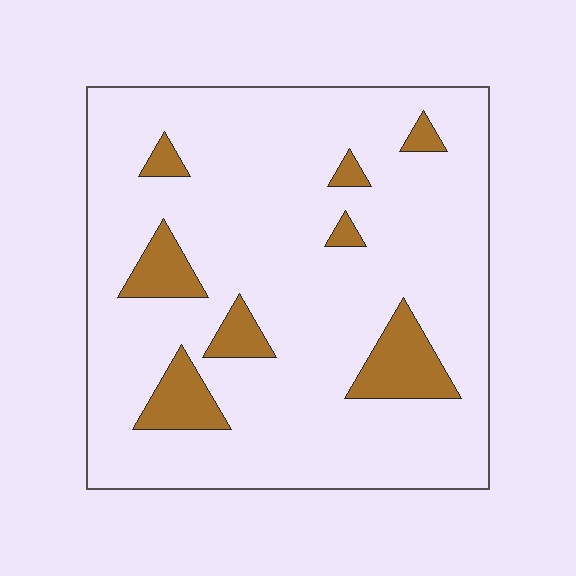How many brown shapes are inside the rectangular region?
8.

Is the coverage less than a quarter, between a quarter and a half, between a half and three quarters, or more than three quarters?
Less than a quarter.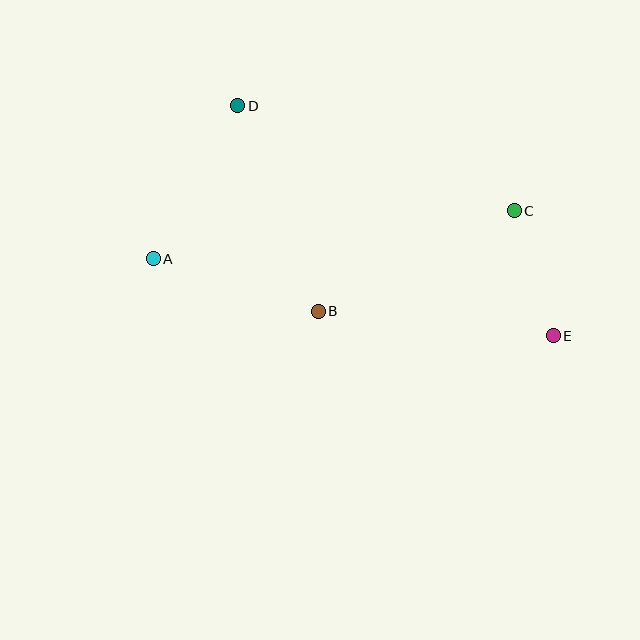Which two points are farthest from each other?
Points A and E are farthest from each other.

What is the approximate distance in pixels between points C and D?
The distance between C and D is approximately 296 pixels.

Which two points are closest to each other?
Points C and E are closest to each other.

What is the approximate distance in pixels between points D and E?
The distance between D and E is approximately 390 pixels.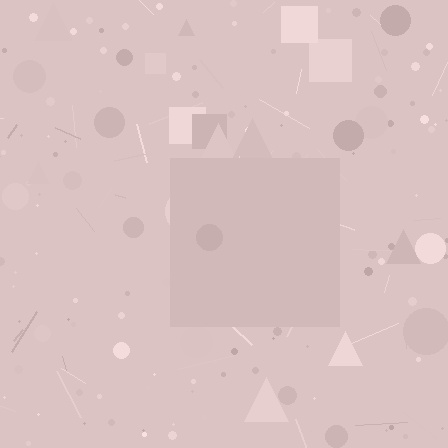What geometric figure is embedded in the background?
A square is embedded in the background.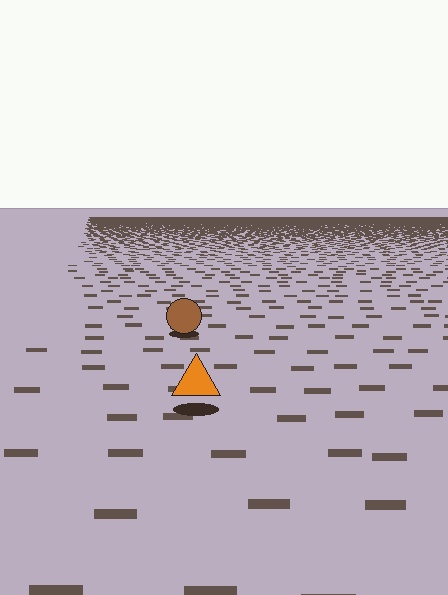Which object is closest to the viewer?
The orange triangle is closest. The texture marks near it are larger and more spread out.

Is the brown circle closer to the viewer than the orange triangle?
No. The orange triangle is closer — you can tell from the texture gradient: the ground texture is coarser near it.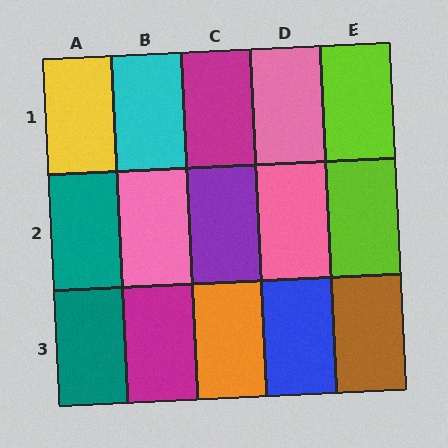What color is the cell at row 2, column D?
Pink.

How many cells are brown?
1 cell is brown.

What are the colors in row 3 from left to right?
Teal, magenta, orange, blue, brown.